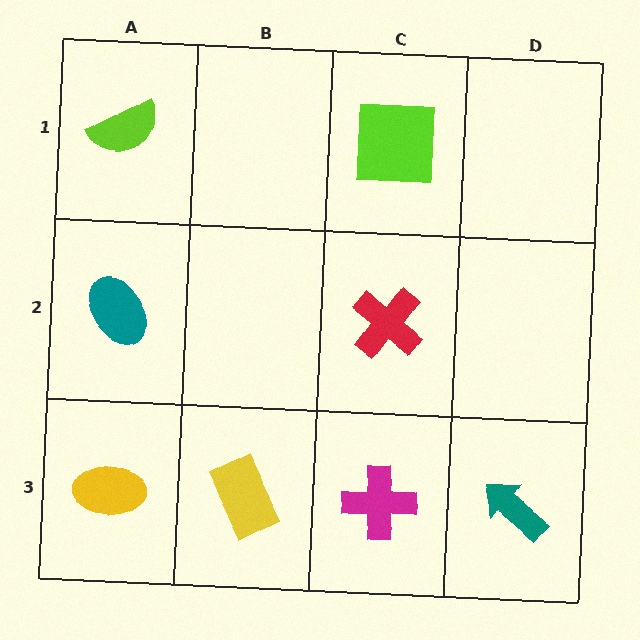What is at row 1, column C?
A lime square.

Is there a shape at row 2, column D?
No, that cell is empty.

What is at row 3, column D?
A teal arrow.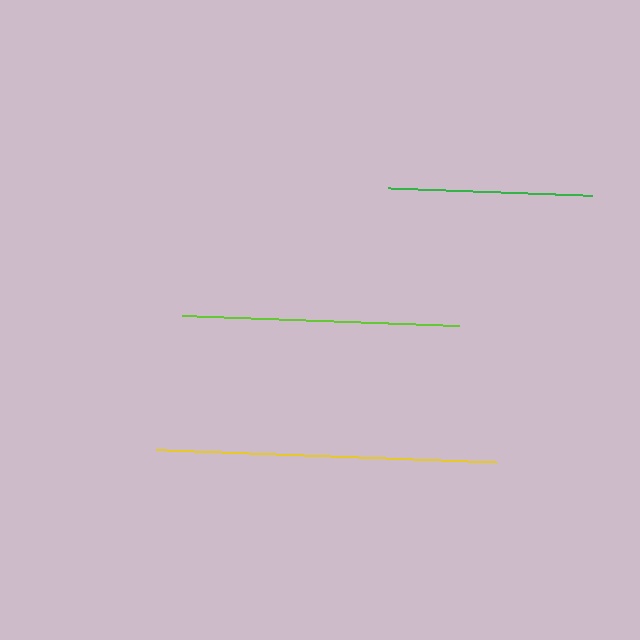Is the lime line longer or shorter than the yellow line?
The yellow line is longer than the lime line.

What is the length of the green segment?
The green segment is approximately 204 pixels long.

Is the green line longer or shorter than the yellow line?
The yellow line is longer than the green line.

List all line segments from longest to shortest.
From longest to shortest: yellow, lime, green.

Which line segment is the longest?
The yellow line is the longest at approximately 340 pixels.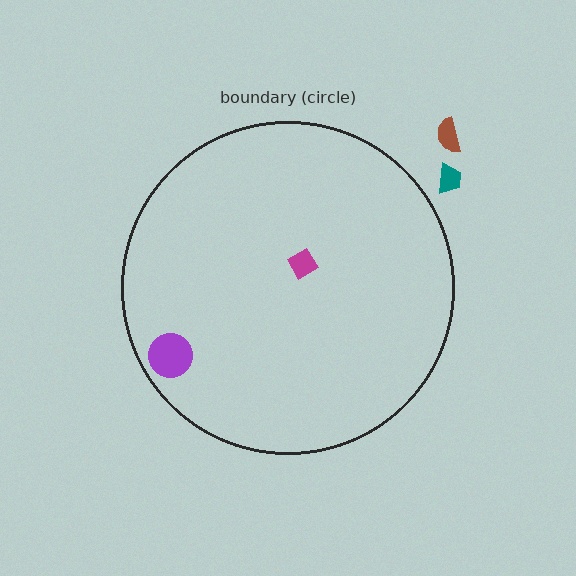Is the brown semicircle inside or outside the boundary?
Outside.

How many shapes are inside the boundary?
2 inside, 2 outside.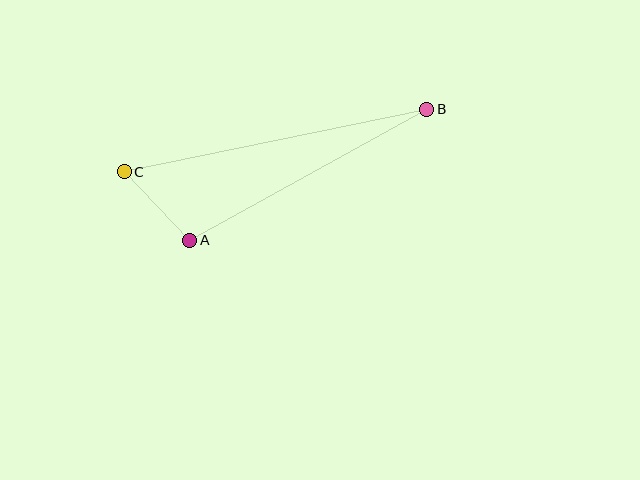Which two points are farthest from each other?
Points B and C are farthest from each other.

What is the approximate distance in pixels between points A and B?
The distance between A and B is approximately 271 pixels.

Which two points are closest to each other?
Points A and C are closest to each other.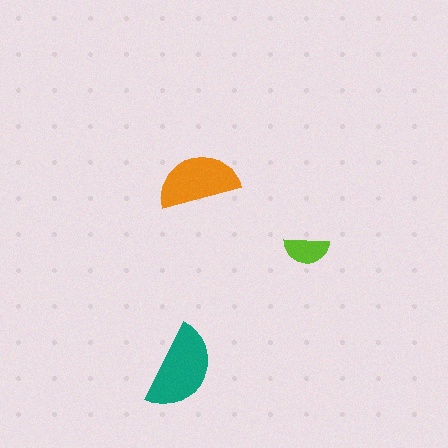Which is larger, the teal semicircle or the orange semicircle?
The teal one.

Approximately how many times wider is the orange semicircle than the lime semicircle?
About 2 times wider.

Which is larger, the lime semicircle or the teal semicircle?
The teal one.